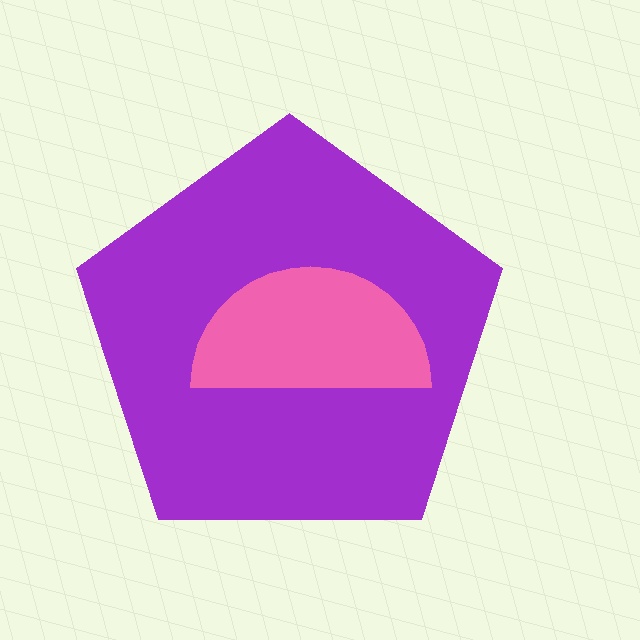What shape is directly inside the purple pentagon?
The pink semicircle.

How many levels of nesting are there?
2.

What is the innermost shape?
The pink semicircle.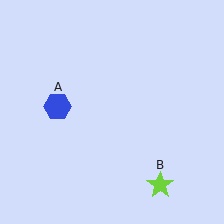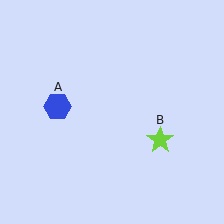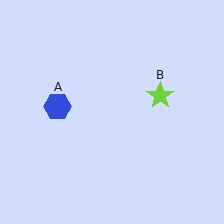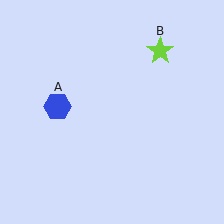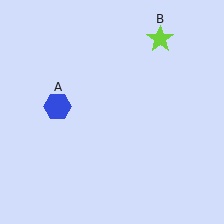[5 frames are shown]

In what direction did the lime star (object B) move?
The lime star (object B) moved up.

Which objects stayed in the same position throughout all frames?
Blue hexagon (object A) remained stationary.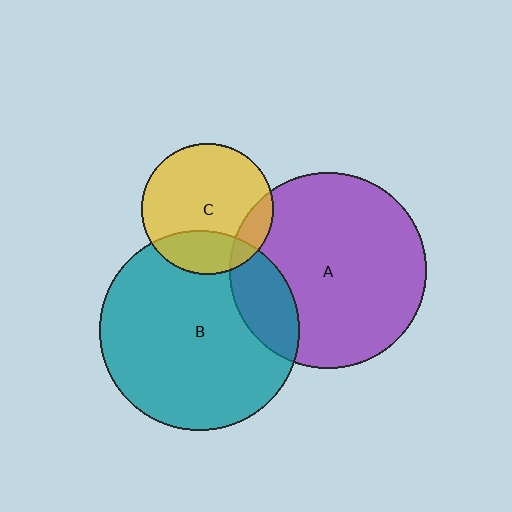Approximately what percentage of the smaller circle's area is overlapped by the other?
Approximately 15%.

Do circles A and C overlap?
Yes.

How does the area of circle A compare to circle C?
Approximately 2.2 times.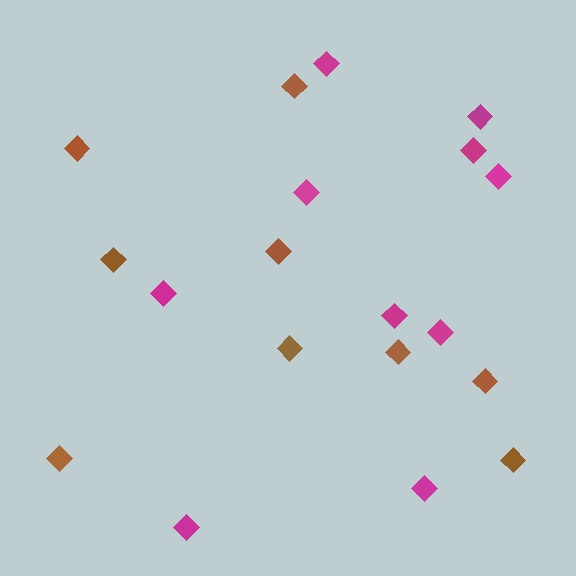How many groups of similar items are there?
There are 2 groups: one group of magenta diamonds (10) and one group of brown diamonds (9).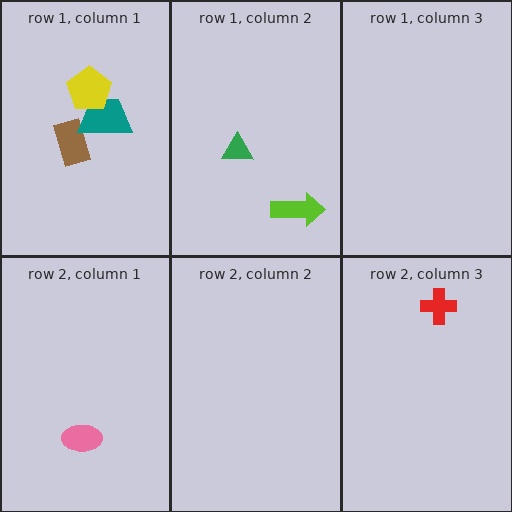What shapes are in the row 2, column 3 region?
The red cross.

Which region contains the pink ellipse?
The row 2, column 1 region.